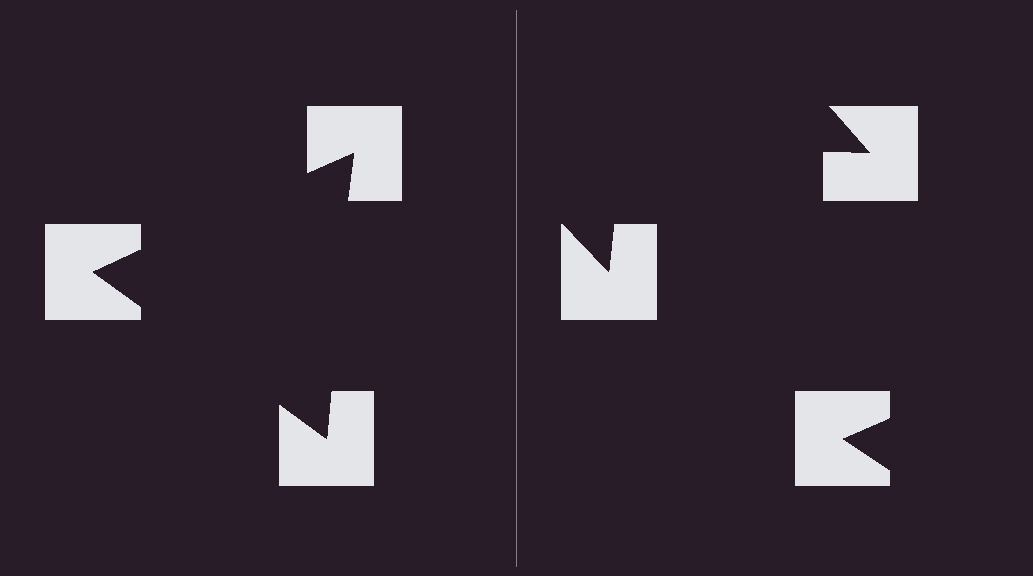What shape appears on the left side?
An illusory triangle.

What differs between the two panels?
The notched squares are positioned identically on both sides; only the wedge orientations differ. On the left they align to a triangle; on the right they are misaligned.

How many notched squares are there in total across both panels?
6 — 3 on each side.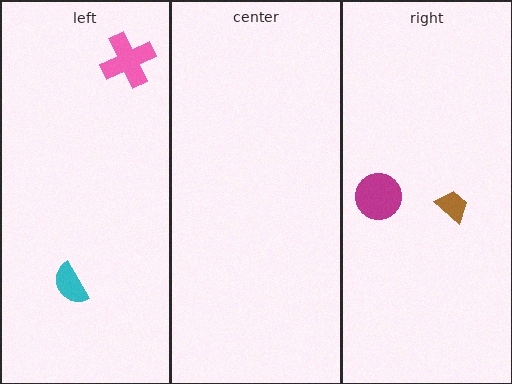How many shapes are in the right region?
2.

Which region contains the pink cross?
The left region.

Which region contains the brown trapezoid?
The right region.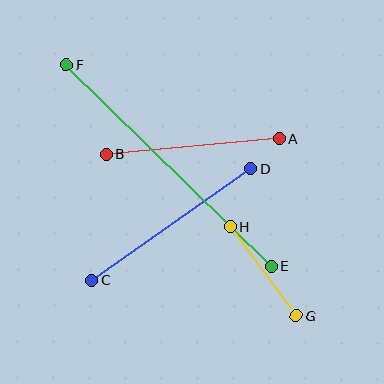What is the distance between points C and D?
The distance is approximately 194 pixels.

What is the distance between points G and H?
The distance is approximately 111 pixels.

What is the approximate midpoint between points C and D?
The midpoint is at approximately (171, 224) pixels.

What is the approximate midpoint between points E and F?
The midpoint is at approximately (169, 166) pixels.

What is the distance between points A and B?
The distance is approximately 174 pixels.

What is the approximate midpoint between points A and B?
The midpoint is at approximately (193, 146) pixels.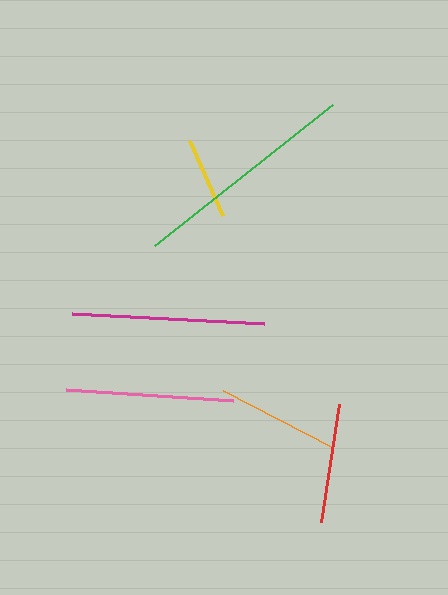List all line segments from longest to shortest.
From longest to shortest: green, magenta, pink, orange, red, yellow.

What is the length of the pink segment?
The pink segment is approximately 167 pixels long.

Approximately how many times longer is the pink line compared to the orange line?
The pink line is approximately 1.4 times the length of the orange line.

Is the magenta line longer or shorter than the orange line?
The magenta line is longer than the orange line.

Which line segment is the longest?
The green line is the longest at approximately 228 pixels.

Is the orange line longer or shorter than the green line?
The green line is longer than the orange line.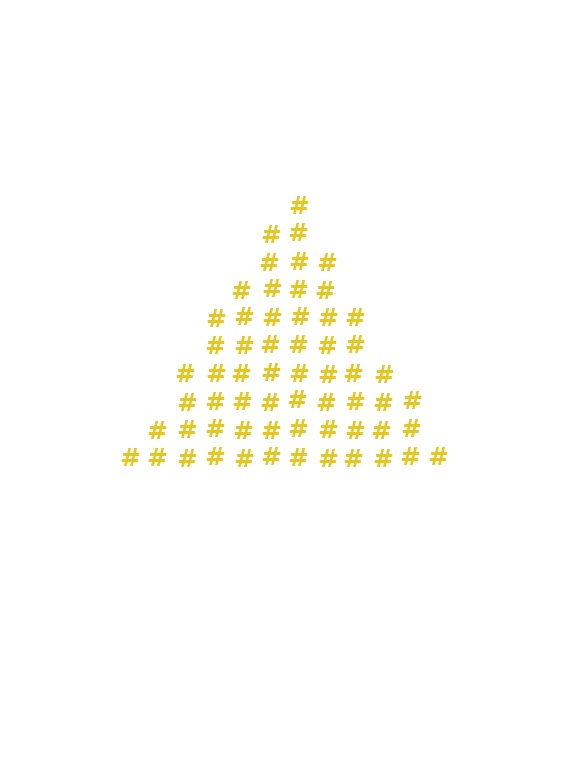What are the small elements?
The small elements are hash symbols.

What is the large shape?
The large shape is a triangle.